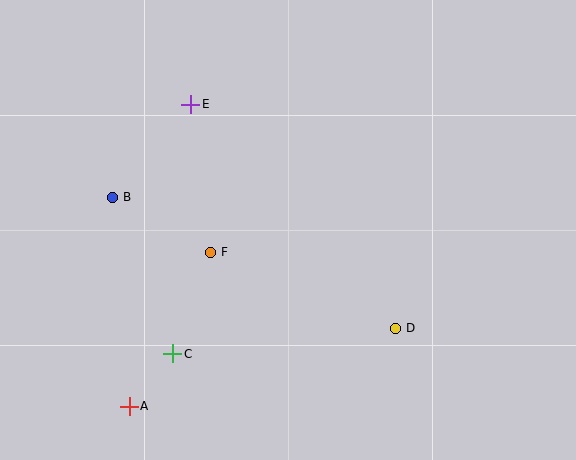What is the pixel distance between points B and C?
The distance between B and C is 168 pixels.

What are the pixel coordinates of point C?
Point C is at (173, 354).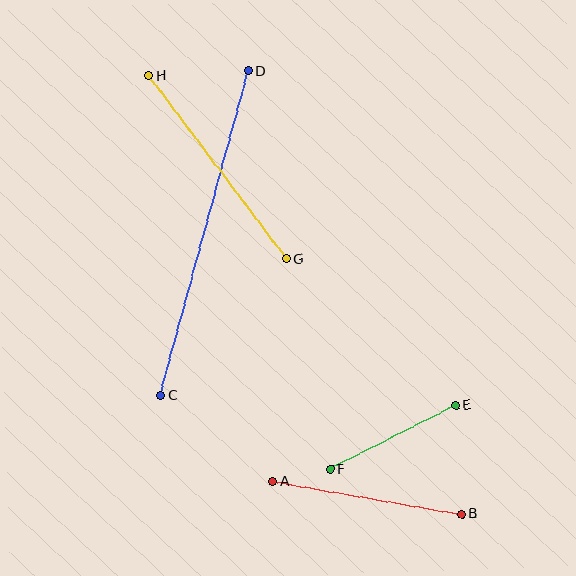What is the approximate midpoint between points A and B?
The midpoint is at approximately (367, 498) pixels.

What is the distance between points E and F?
The distance is approximately 141 pixels.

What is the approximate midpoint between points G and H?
The midpoint is at approximately (217, 167) pixels.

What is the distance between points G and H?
The distance is approximately 229 pixels.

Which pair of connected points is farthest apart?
Points C and D are farthest apart.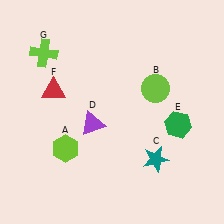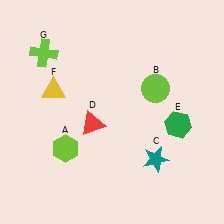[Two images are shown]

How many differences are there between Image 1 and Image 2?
There are 2 differences between the two images.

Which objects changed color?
D changed from purple to red. F changed from red to yellow.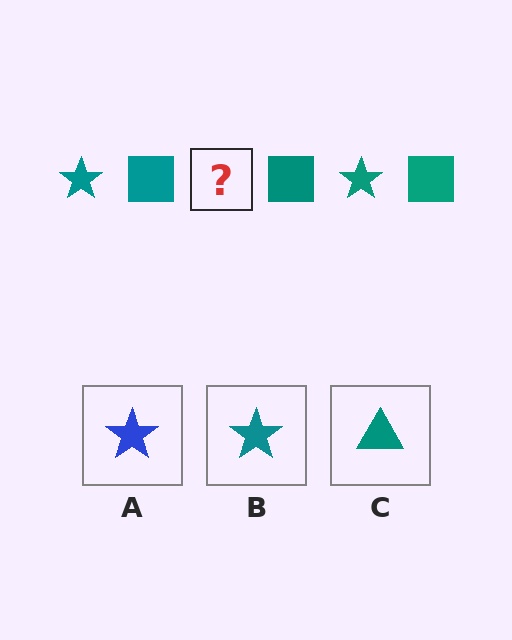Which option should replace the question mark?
Option B.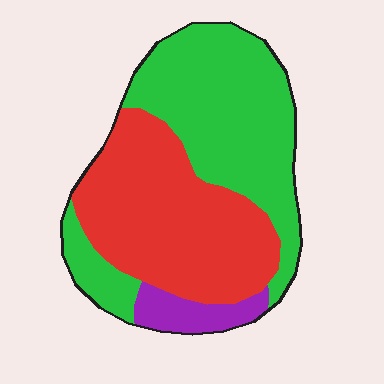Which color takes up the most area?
Green, at roughly 50%.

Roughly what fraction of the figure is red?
Red covers 44% of the figure.